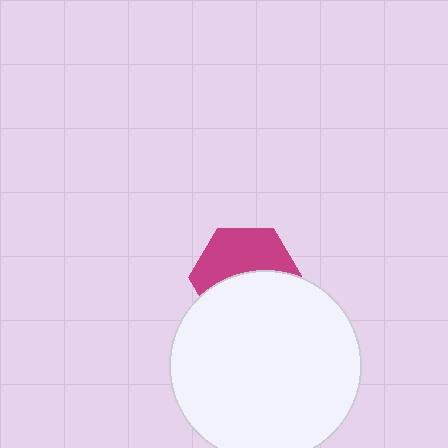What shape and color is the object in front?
The object in front is a white circle.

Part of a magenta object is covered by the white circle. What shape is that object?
It is a hexagon.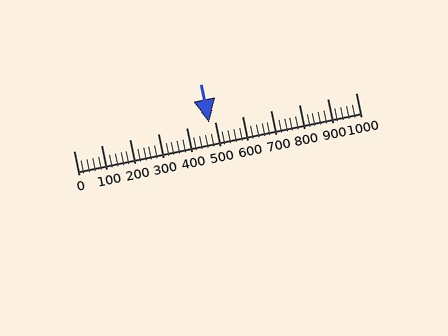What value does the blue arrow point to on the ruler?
The blue arrow points to approximately 480.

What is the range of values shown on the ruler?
The ruler shows values from 0 to 1000.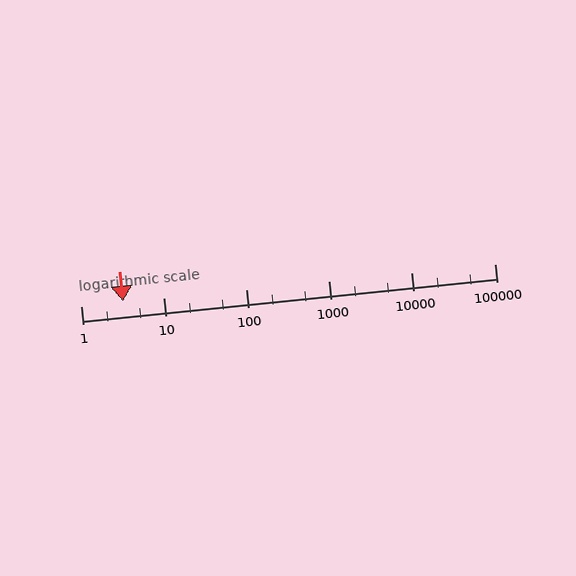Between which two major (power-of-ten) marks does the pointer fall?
The pointer is between 1 and 10.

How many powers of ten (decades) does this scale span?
The scale spans 5 decades, from 1 to 100000.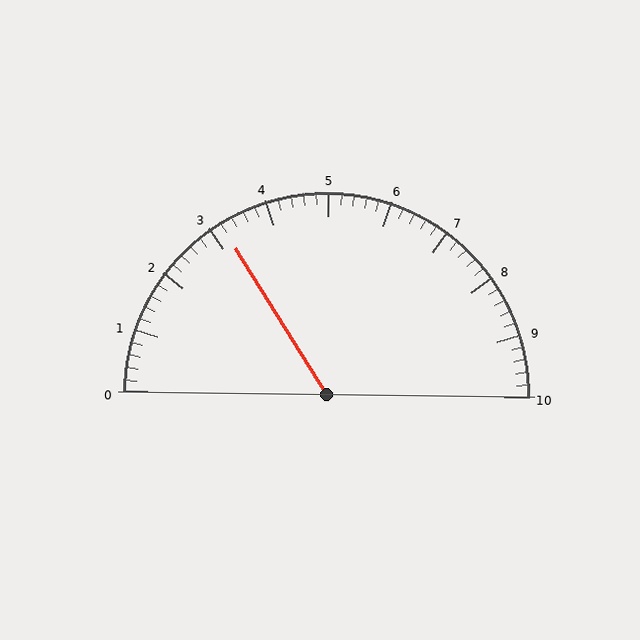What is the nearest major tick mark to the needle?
The nearest major tick mark is 3.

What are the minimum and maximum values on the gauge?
The gauge ranges from 0 to 10.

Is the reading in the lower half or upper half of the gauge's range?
The reading is in the lower half of the range (0 to 10).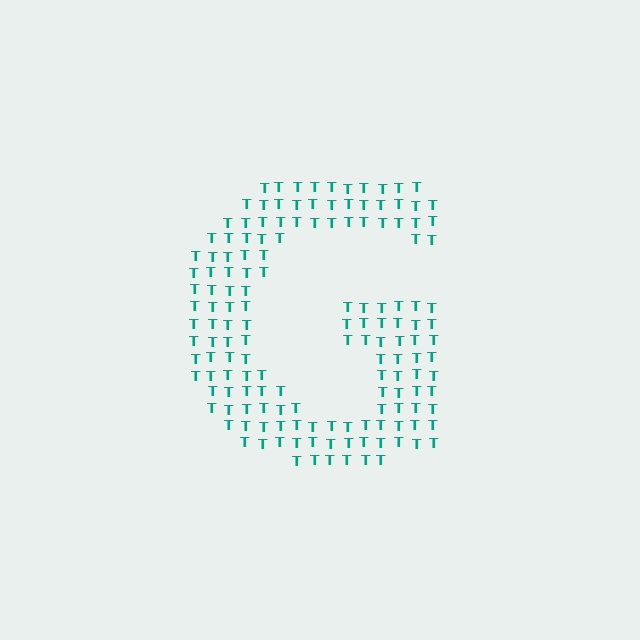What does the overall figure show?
The overall figure shows the letter G.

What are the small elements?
The small elements are letter T's.